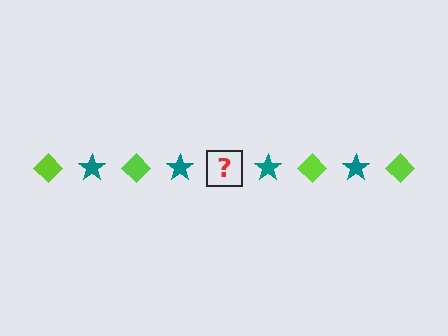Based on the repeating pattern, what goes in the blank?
The blank should be a lime diamond.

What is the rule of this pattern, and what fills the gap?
The rule is that the pattern alternates between lime diamond and teal star. The gap should be filled with a lime diamond.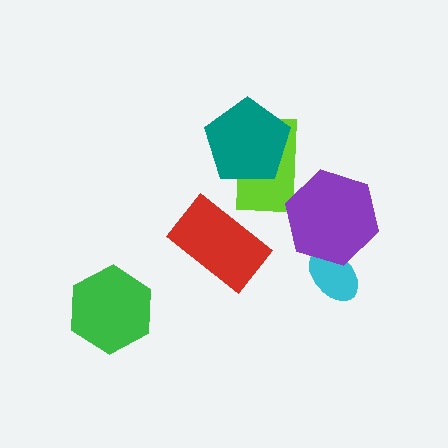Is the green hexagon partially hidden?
No, no other shape covers it.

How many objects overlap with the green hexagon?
0 objects overlap with the green hexagon.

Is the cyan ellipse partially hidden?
Yes, it is partially covered by another shape.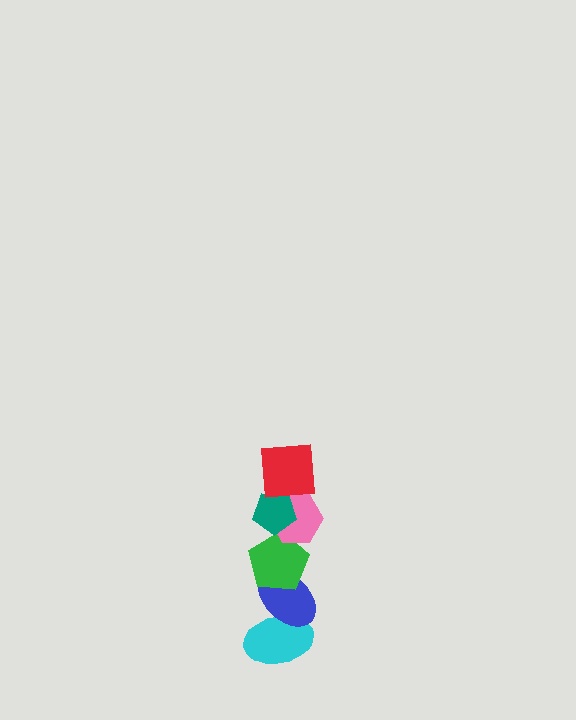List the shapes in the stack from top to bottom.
From top to bottom: the red square, the teal pentagon, the pink hexagon, the green pentagon, the blue ellipse, the cyan ellipse.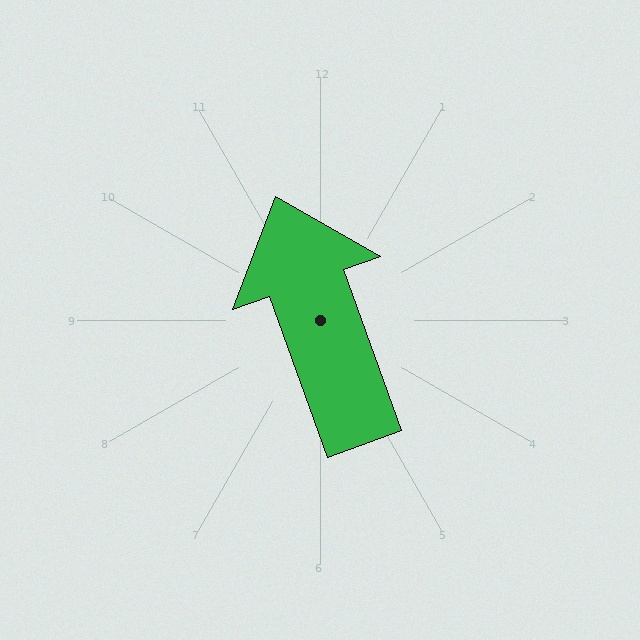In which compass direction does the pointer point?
North.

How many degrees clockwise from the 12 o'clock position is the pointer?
Approximately 340 degrees.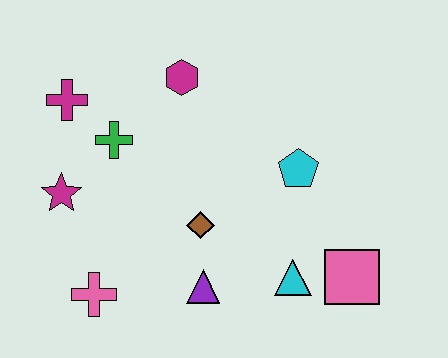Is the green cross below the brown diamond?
No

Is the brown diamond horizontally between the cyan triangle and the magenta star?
Yes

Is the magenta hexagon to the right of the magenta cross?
Yes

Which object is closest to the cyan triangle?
The pink square is closest to the cyan triangle.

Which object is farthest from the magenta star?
The pink square is farthest from the magenta star.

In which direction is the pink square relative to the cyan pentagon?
The pink square is below the cyan pentagon.